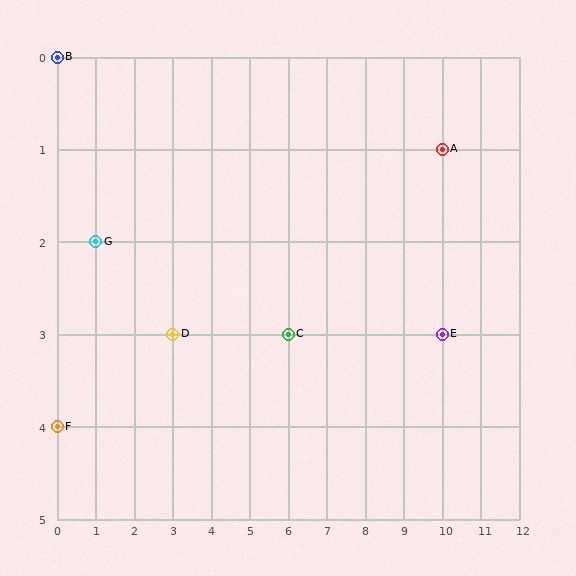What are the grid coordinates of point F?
Point F is at grid coordinates (0, 4).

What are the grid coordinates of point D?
Point D is at grid coordinates (3, 3).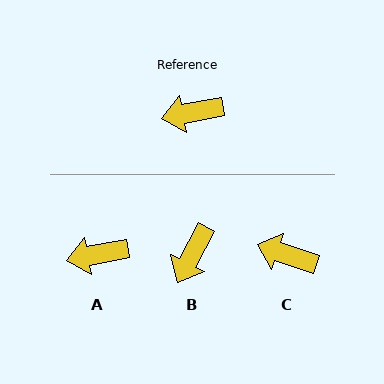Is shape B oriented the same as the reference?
No, it is off by about 52 degrees.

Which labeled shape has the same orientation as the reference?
A.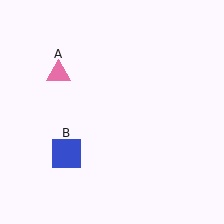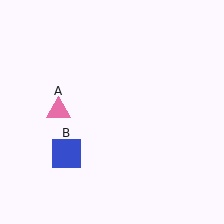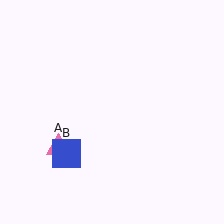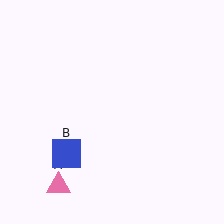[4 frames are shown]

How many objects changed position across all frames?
1 object changed position: pink triangle (object A).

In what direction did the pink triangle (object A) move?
The pink triangle (object A) moved down.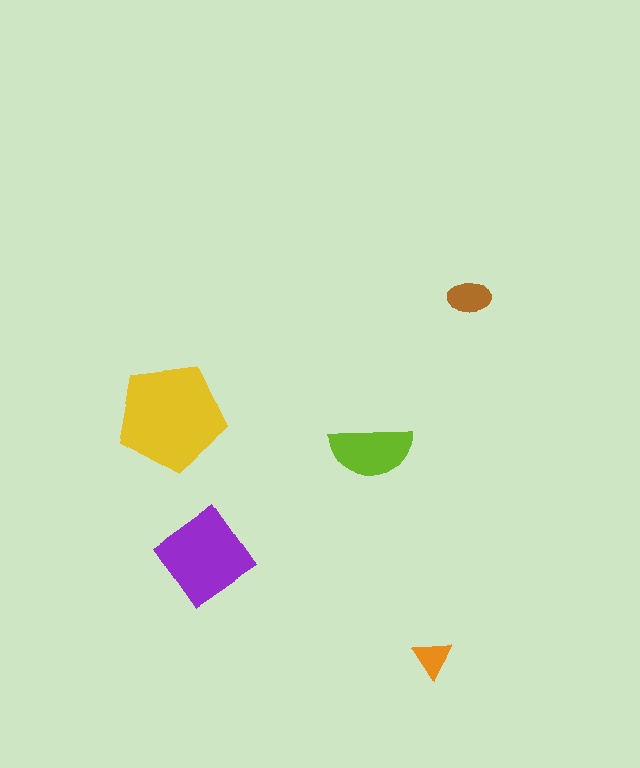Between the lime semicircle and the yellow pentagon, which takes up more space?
The yellow pentagon.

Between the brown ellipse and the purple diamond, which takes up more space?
The purple diamond.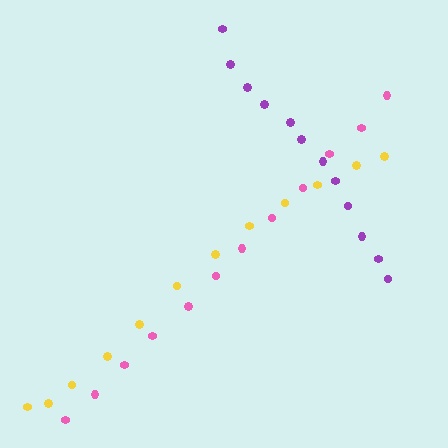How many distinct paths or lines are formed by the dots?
There are 3 distinct paths.